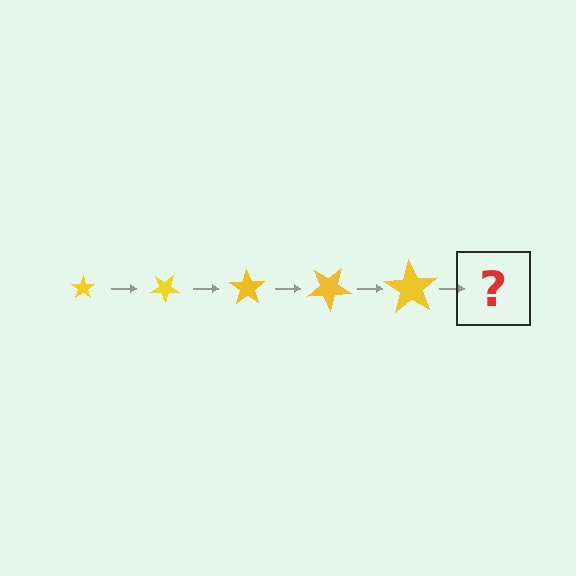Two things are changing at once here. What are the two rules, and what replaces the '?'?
The two rules are that the star grows larger each step and it rotates 35 degrees each step. The '?' should be a star, larger than the previous one and rotated 175 degrees from the start.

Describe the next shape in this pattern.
It should be a star, larger than the previous one and rotated 175 degrees from the start.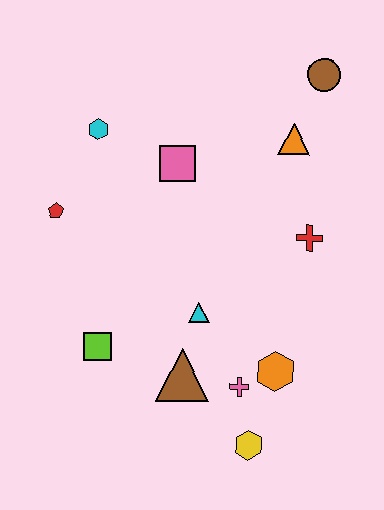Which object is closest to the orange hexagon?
The pink cross is closest to the orange hexagon.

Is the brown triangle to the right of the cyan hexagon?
Yes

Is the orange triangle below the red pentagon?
No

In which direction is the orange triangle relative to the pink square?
The orange triangle is to the right of the pink square.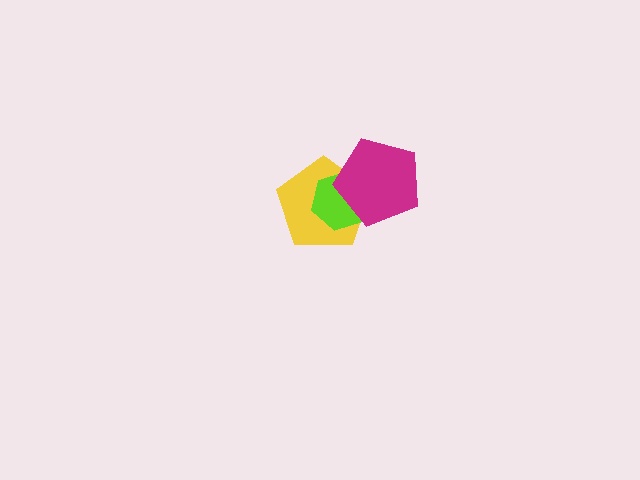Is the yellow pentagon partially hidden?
Yes, it is partially covered by another shape.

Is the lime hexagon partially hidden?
Yes, it is partially covered by another shape.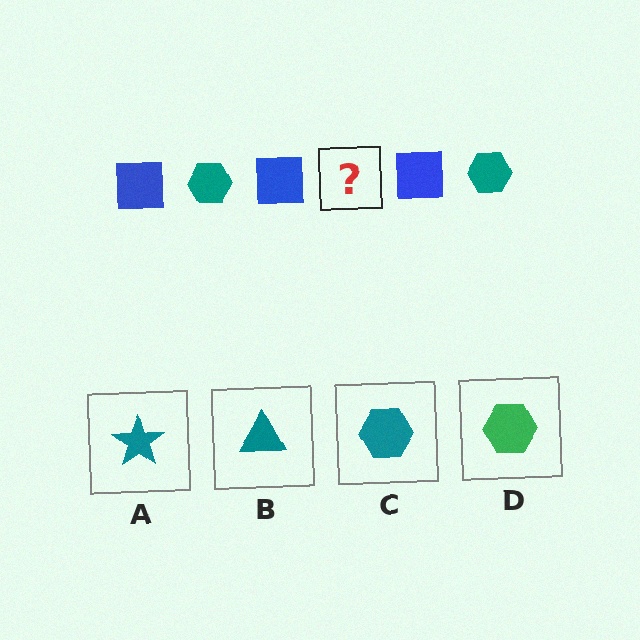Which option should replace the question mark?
Option C.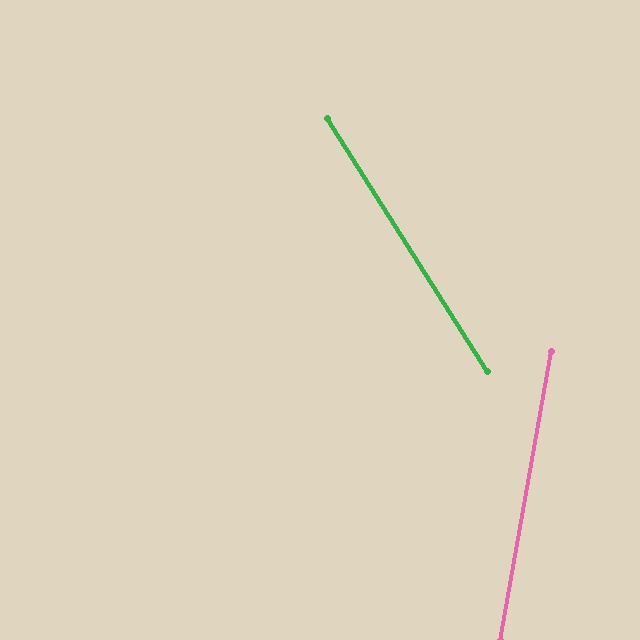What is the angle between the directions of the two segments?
Approximately 42 degrees.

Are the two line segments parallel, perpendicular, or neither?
Neither parallel nor perpendicular — they differ by about 42°.